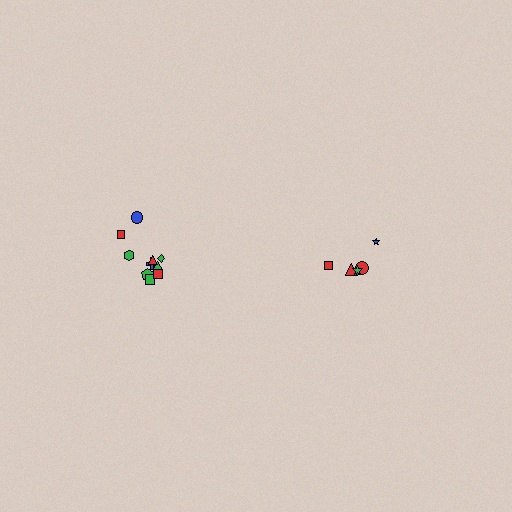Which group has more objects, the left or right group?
The left group.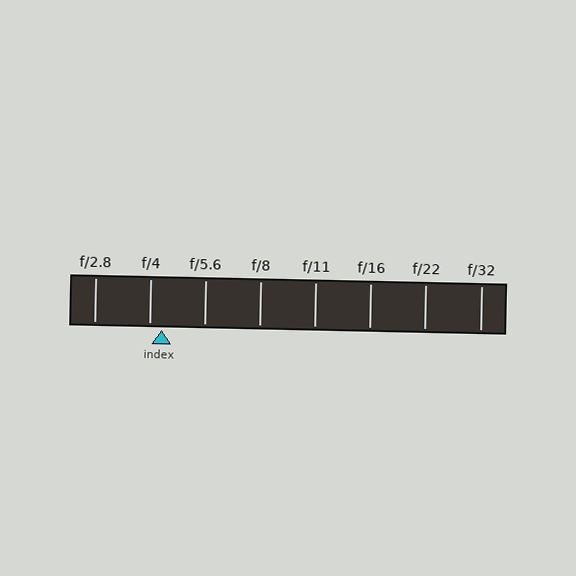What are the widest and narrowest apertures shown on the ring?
The widest aperture shown is f/2.8 and the narrowest is f/32.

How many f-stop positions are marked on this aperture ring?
There are 8 f-stop positions marked.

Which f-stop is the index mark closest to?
The index mark is closest to f/4.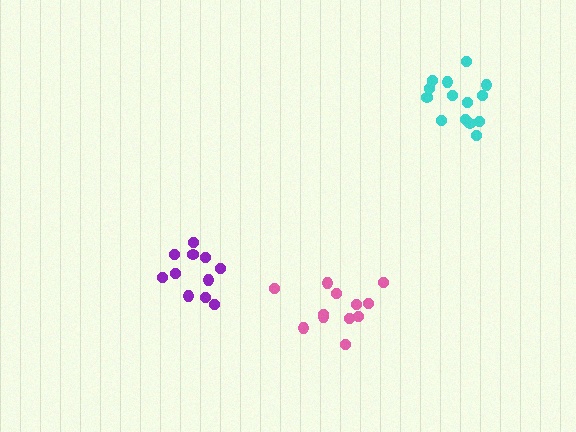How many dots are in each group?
Group 1: 11 dots, Group 2: 14 dots, Group 3: 12 dots (37 total).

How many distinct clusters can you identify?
There are 3 distinct clusters.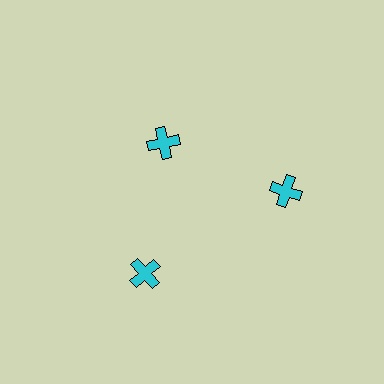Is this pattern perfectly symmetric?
No. The 3 cyan crosses are arranged in a ring, but one element near the 11 o'clock position is pulled inward toward the center, breaking the 3-fold rotational symmetry.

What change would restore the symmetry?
The symmetry would be restored by moving it outward, back onto the ring so that all 3 crosses sit at equal angles and equal distance from the center.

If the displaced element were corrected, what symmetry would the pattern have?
It would have 3-fold rotational symmetry — the pattern would map onto itself every 120 degrees.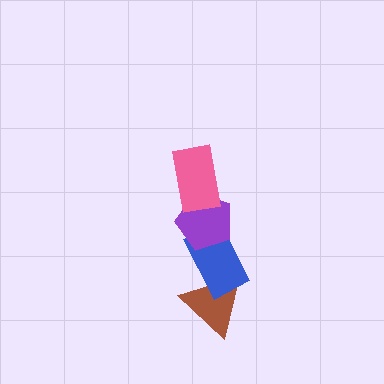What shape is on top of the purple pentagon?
The pink rectangle is on top of the purple pentagon.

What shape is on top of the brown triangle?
The blue rectangle is on top of the brown triangle.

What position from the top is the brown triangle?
The brown triangle is 4th from the top.